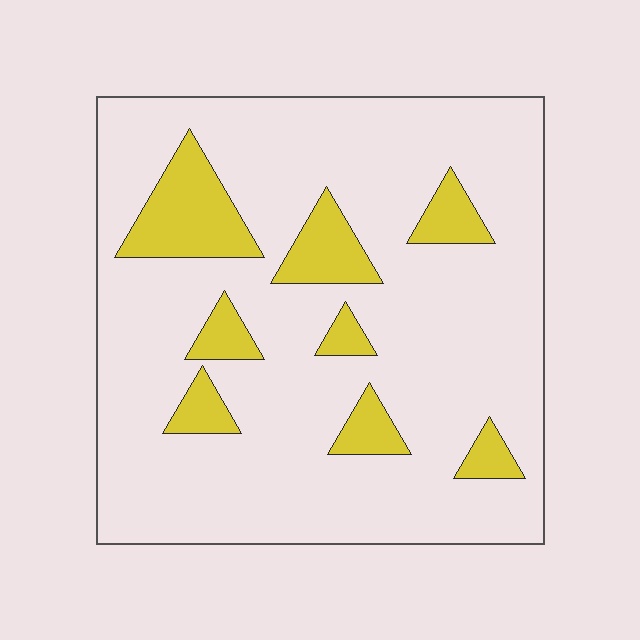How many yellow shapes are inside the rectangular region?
8.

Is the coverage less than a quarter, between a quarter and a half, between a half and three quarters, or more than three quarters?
Less than a quarter.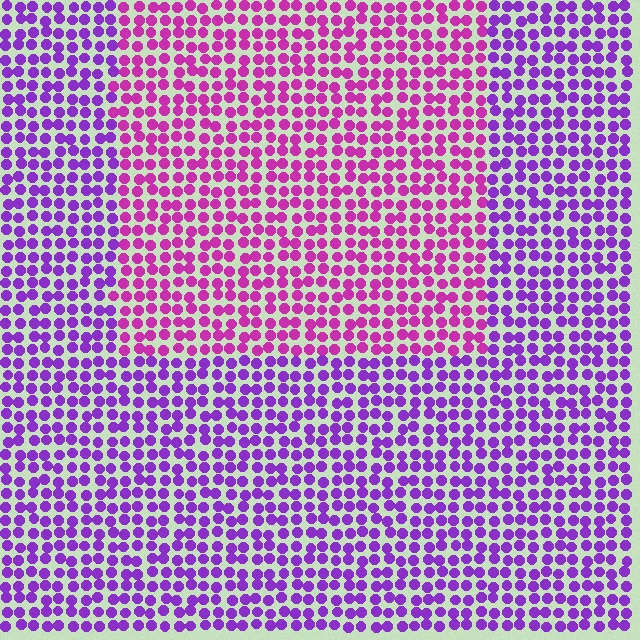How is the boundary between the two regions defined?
The boundary is defined purely by a slight shift in hue (about 35 degrees). Spacing, size, and orientation are identical on both sides.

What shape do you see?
I see a rectangle.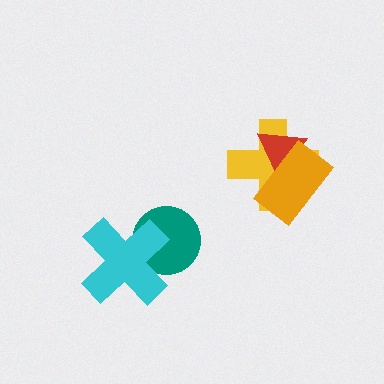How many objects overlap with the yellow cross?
2 objects overlap with the yellow cross.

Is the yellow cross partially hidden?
Yes, it is partially covered by another shape.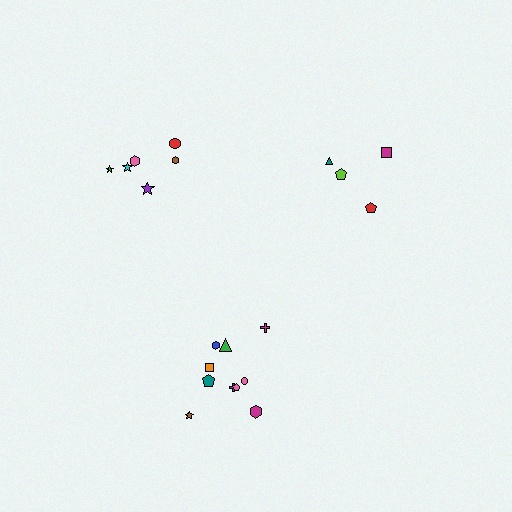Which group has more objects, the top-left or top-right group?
The top-left group.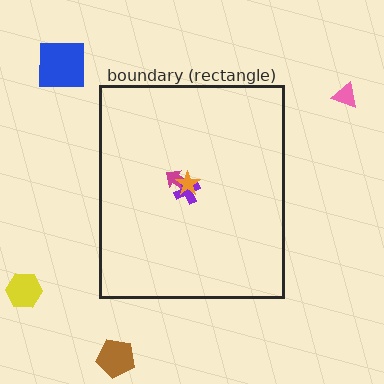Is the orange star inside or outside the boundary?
Inside.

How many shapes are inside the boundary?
3 inside, 4 outside.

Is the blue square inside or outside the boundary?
Outside.